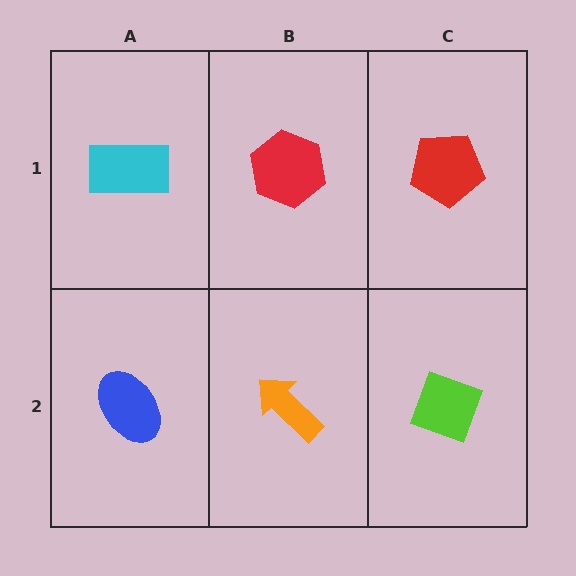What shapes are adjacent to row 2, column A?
A cyan rectangle (row 1, column A), an orange arrow (row 2, column B).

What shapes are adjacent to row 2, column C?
A red pentagon (row 1, column C), an orange arrow (row 2, column B).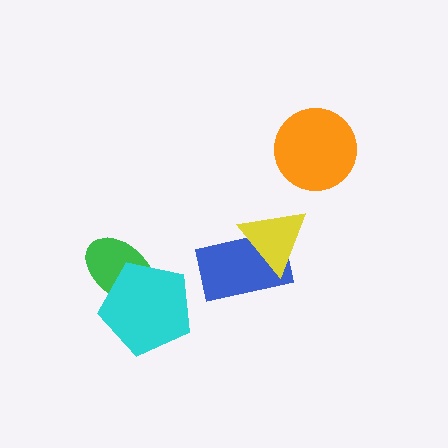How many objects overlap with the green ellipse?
1 object overlaps with the green ellipse.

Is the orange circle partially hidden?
No, no other shape covers it.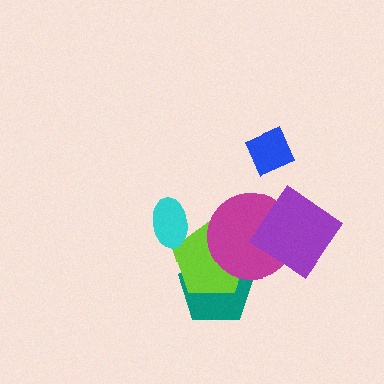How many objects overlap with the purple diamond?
1 object overlaps with the purple diamond.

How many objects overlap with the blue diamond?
0 objects overlap with the blue diamond.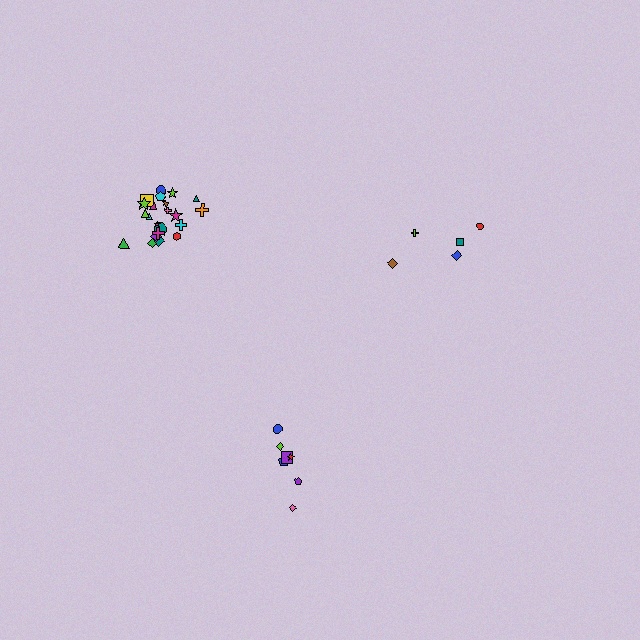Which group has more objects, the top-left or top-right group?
The top-left group.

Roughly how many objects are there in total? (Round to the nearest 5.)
Roughly 35 objects in total.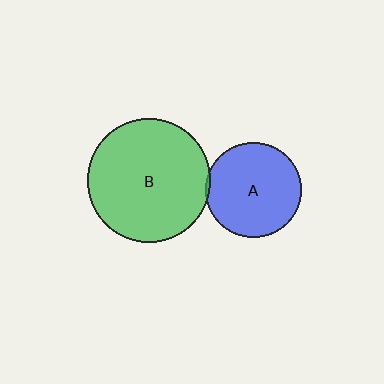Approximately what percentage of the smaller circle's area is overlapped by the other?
Approximately 5%.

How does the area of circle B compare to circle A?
Approximately 1.7 times.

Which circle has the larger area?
Circle B (green).